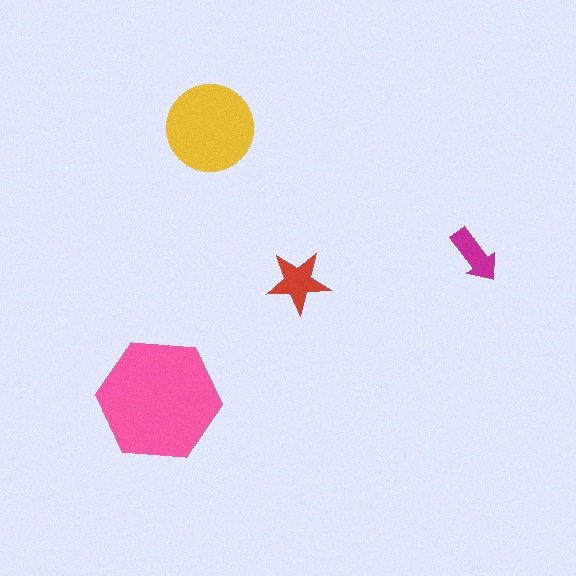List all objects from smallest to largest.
The magenta arrow, the red star, the yellow circle, the pink hexagon.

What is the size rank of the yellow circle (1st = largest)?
2nd.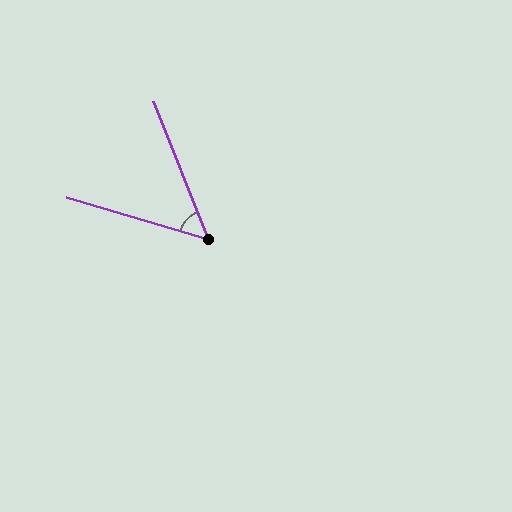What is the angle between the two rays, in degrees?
Approximately 52 degrees.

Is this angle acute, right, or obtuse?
It is acute.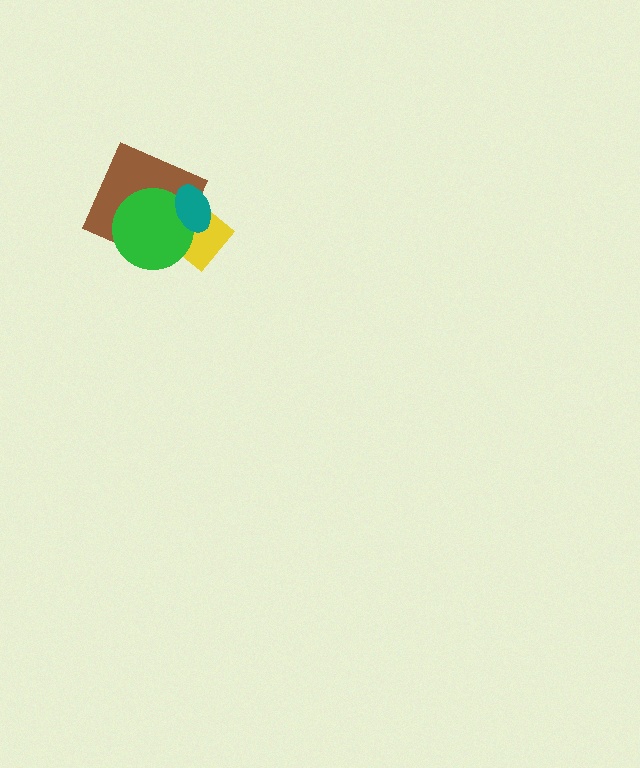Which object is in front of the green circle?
The teal ellipse is in front of the green circle.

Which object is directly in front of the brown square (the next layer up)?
The yellow diamond is directly in front of the brown square.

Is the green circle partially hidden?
Yes, it is partially covered by another shape.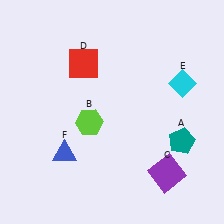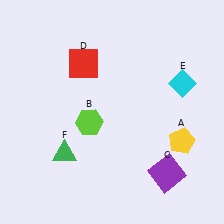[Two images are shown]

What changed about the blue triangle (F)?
In Image 1, F is blue. In Image 2, it changed to green.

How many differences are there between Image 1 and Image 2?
There are 2 differences between the two images.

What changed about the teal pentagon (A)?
In Image 1, A is teal. In Image 2, it changed to yellow.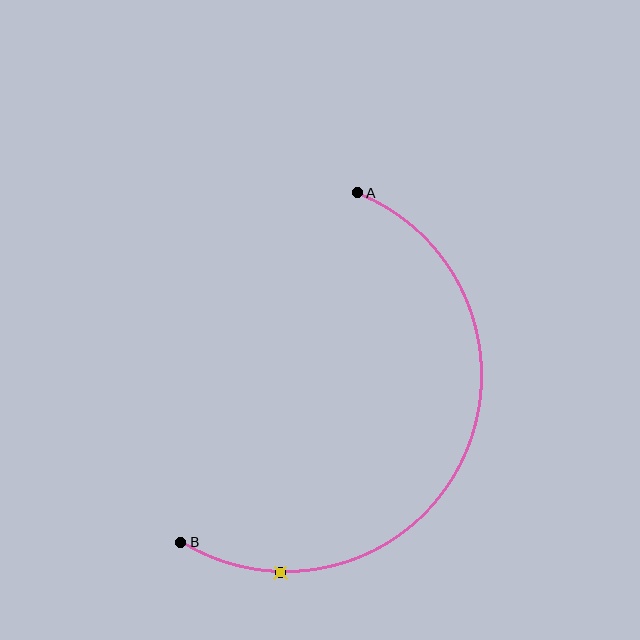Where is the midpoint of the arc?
The arc midpoint is the point on the curve farthest from the straight line joining A and B. It sits to the right of that line.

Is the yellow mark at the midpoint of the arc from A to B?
No. The yellow mark lies on the arc but is closer to endpoint B. The arc midpoint would be at the point on the curve equidistant along the arc from both A and B.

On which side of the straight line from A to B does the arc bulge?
The arc bulges to the right of the straight line connecting A and B.